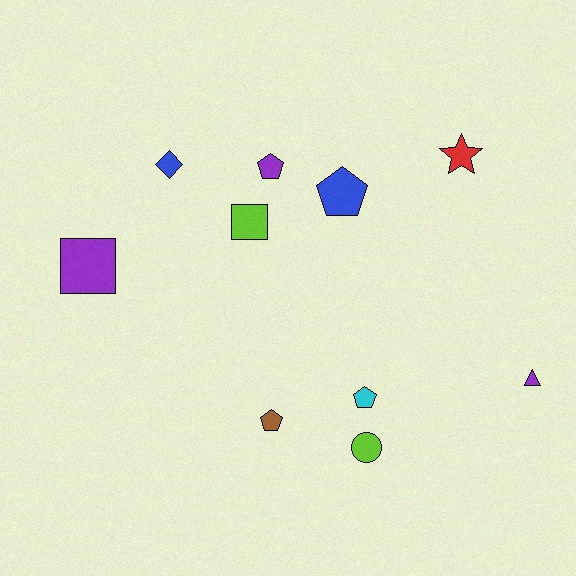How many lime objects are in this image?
There are 2 lime objects.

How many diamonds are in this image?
There is 1 diamond.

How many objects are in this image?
There are 10 objects.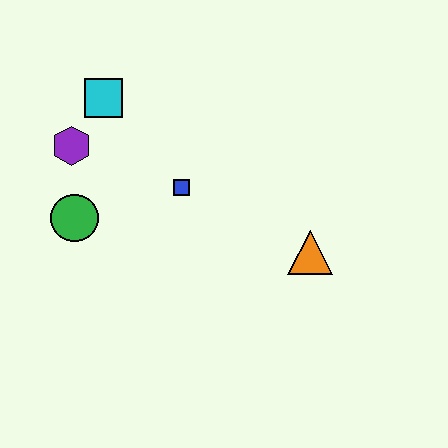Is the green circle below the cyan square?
Yes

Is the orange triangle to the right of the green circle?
Yes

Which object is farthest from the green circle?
The orange triangle is farthest from the green circle.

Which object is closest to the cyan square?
The purple hexagon is closest to the cyan square.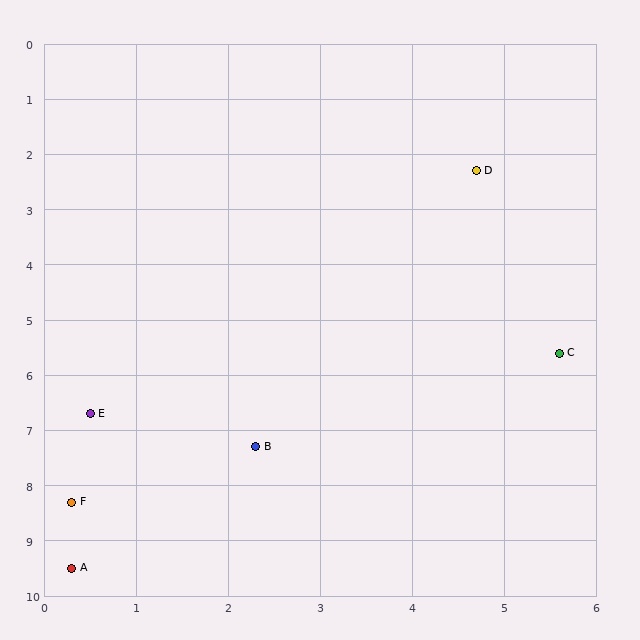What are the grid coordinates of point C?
Point C is at approximately (5.6, 5.6).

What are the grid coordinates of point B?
Point B is at approximately (2.3, 7.3).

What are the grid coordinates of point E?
Point E is at approximately (0.5, 6.7).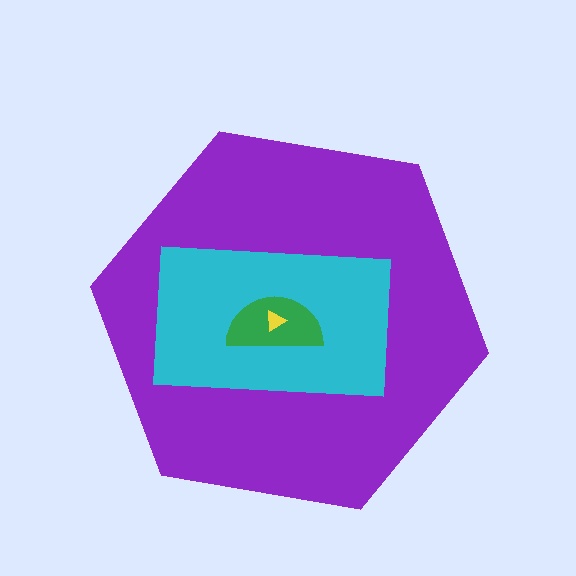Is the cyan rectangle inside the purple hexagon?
Yes.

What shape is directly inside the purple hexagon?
The cyan rectangle.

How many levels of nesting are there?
4.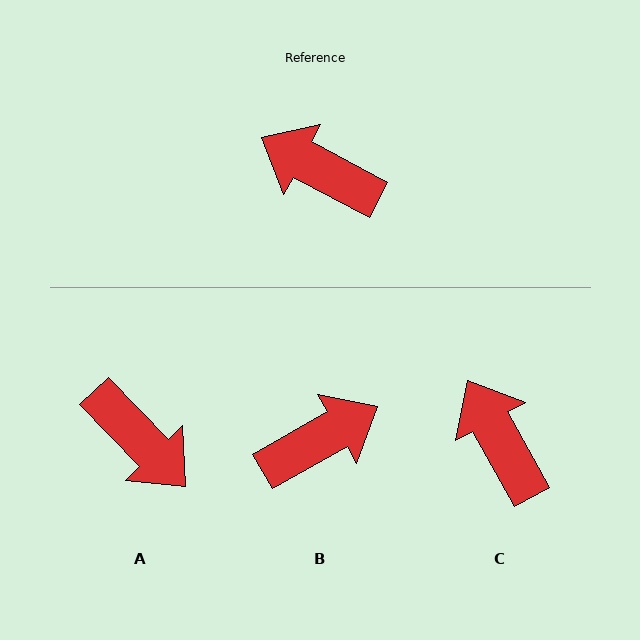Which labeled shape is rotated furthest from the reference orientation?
A, about 162 degrees away.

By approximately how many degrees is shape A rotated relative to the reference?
Approximately 162 degrees counter-clockwise.